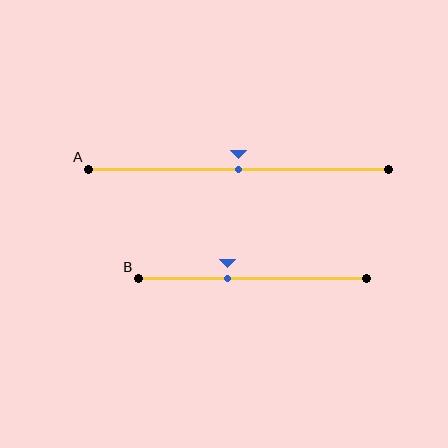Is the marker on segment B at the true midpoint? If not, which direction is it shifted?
No, the marker on segment B is shifted to the left by about 11% of the segment length.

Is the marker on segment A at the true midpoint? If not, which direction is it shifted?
Yes, the marker on segment A is at the true midpoint.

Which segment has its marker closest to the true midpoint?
Segment A has its marker closest to the true midpoint.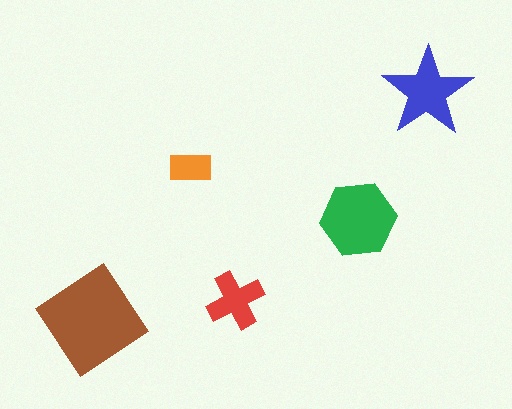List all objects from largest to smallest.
The brown diamond, the green hexagon, the blue star, the red cross, the orange rectangle.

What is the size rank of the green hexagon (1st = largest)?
2nd.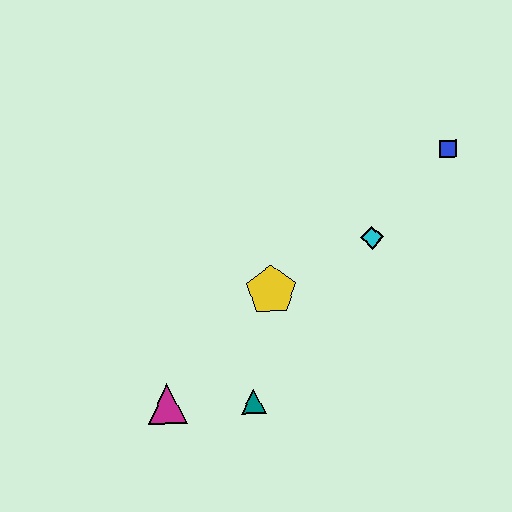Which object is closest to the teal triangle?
The magenta triangle is closest to the teal triangle.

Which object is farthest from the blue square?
The magenta triangle is farthest from the blue square.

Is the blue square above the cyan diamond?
Yes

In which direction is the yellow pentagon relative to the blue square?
The yellow pentagon is to the left of the blue square.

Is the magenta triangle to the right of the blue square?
No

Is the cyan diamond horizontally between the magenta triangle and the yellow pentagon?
No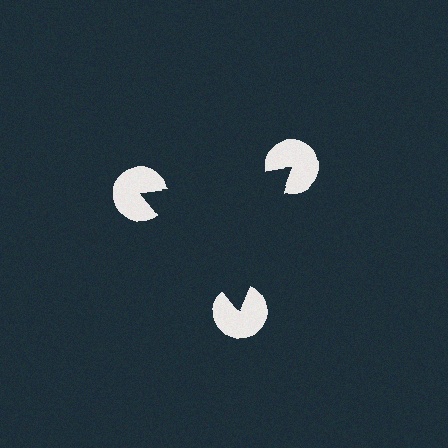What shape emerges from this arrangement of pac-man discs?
An illusory triangle — its edges are inferred from the aligned wedge cuts in the pac-man discs, not physically drawn.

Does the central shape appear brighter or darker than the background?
It typically appears slightly darker than the background, even though no actual brightness change is drawn.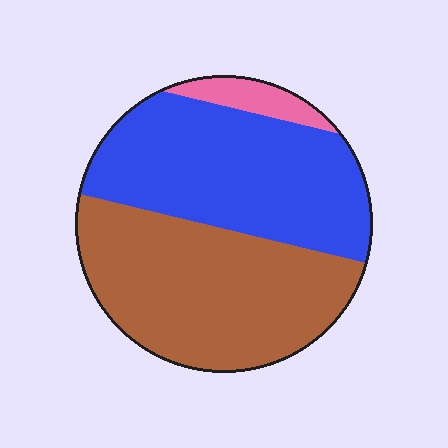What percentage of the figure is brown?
Brown takes up about one half (1/2) of the figure.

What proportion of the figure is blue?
Blue takes up between a quarter and a half of the figure.